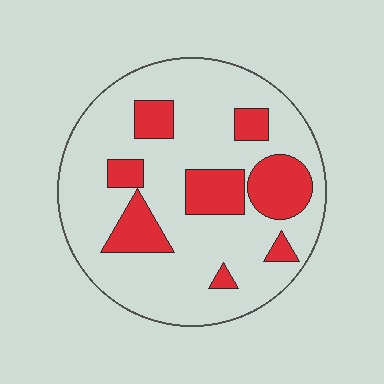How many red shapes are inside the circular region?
8.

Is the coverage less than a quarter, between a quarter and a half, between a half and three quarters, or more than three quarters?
Less than a quarter.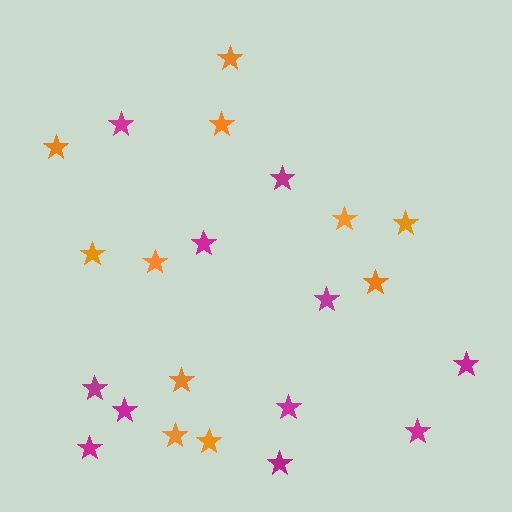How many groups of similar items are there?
There are 2 groups: one group of magenta stars (11) and one group of orange stars (11).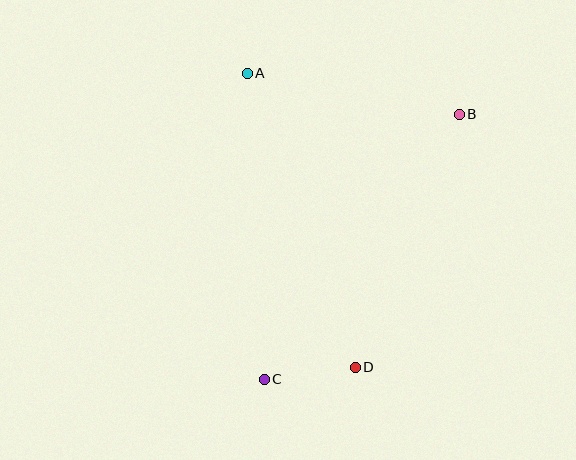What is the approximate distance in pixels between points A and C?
The distance between A and C is approximately 307 pixels.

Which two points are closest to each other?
Points C and D are closest to each other.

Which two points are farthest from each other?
Points B and C are farthest from each other.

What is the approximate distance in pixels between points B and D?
The distance between B and D is approximately 274 pixels.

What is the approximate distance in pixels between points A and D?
The distance between A and D is approximately 314 pixels.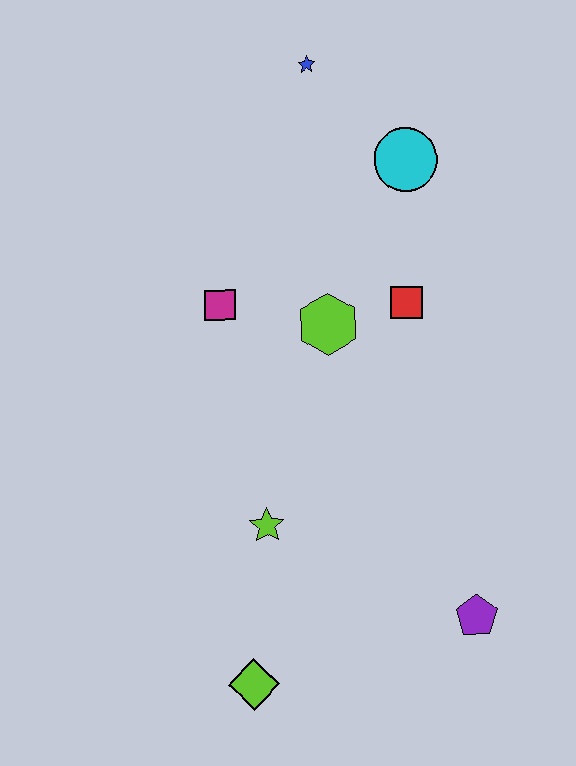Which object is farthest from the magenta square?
The purple pentagon is farthest from the magenta square.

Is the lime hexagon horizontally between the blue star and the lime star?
No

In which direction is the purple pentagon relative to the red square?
The purple pentagon is below the red square.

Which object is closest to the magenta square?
The lime hexagon is closest to the magenta square.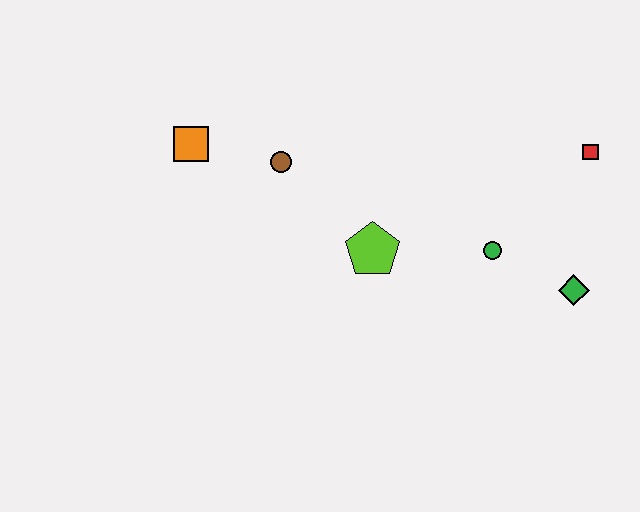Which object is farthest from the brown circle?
The green diamond is farthest from the brown circle.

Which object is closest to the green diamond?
The green circle is closest to the green diamond.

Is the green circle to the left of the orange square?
No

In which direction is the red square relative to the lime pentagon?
The red square is to the right of the lime pentagon.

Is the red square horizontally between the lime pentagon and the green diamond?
No